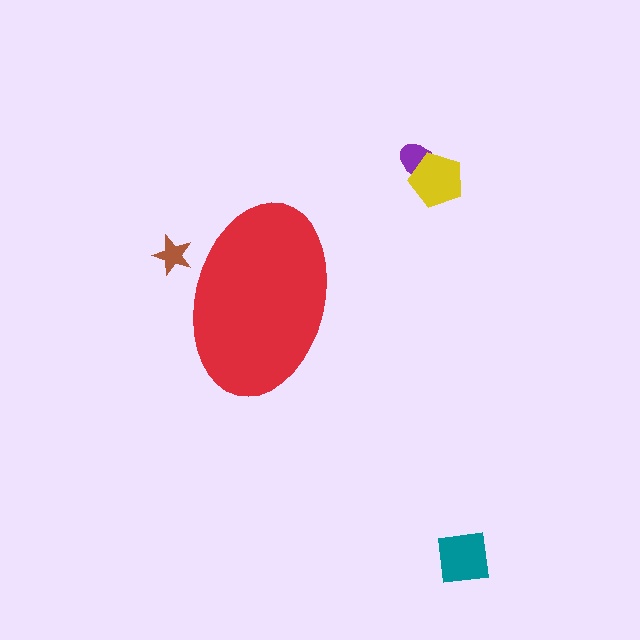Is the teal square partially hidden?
No, the teal square is fully visible.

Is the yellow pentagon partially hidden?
No, the yellow pentagon is fully visible.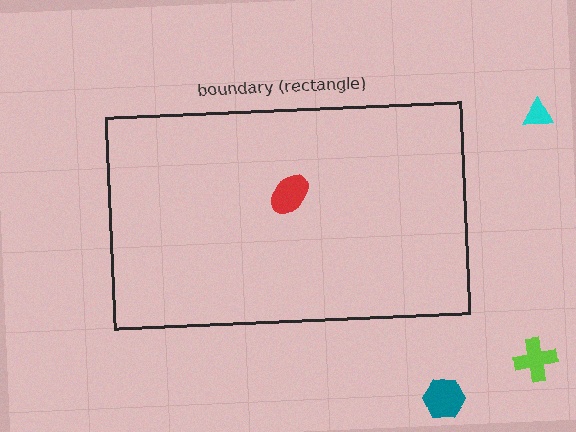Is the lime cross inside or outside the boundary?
Outside.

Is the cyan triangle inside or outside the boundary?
Outside.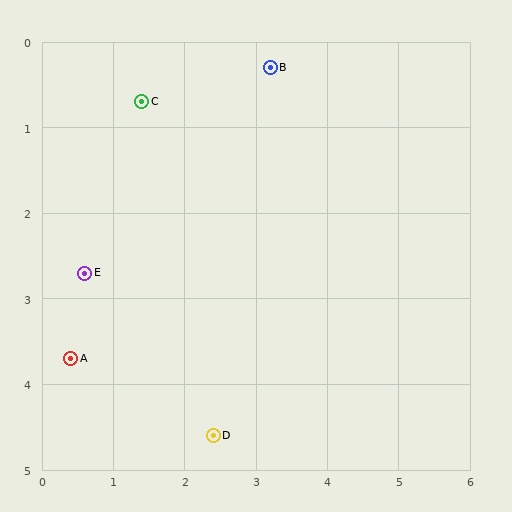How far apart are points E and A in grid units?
Points E and A are about 1.0 grid units apart.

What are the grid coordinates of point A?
Point A is at approximately (0.4, 3.7).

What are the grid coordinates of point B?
Point B is at approximately (3.2, 0.3).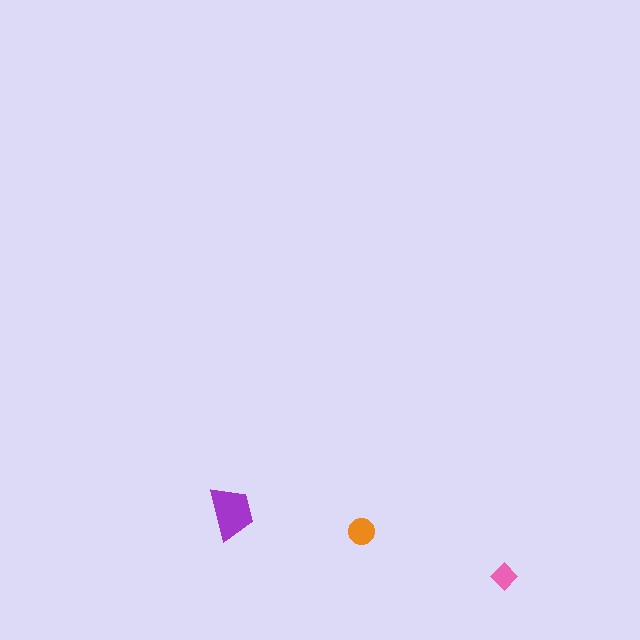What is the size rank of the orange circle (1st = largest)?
2nd.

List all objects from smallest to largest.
The pink diamond, the orange circle, the purple trapezoid.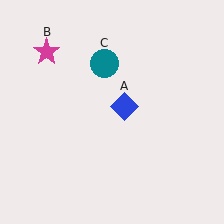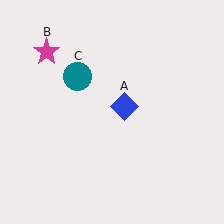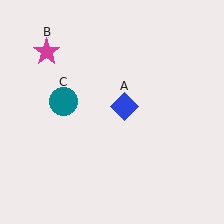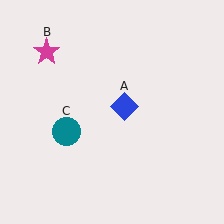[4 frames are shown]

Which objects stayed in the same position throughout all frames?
Blue diamond (object A) and magenta star (object B) remained stationary.